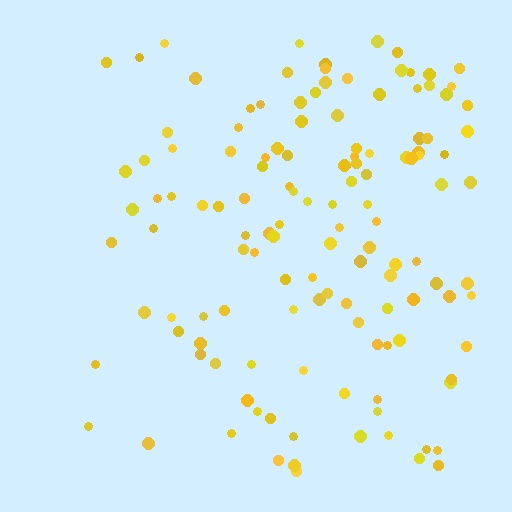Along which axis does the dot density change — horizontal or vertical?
Horizontal.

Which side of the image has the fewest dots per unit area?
The left.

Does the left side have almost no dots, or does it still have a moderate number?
Still a moderate number, just noticeably fewer than the right.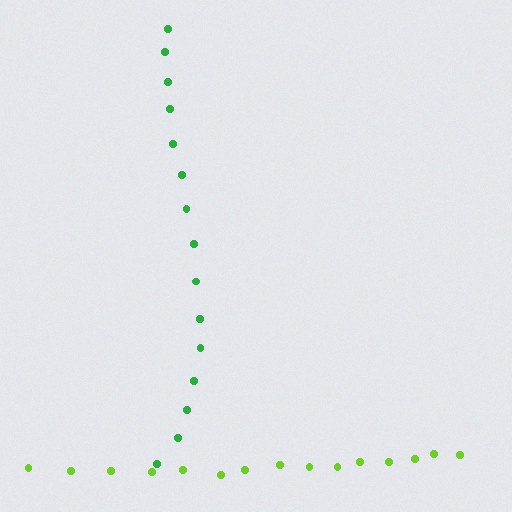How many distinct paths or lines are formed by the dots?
There are 2 distinct paths.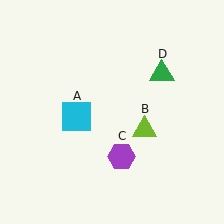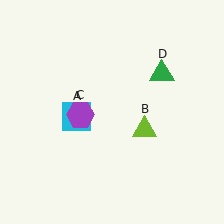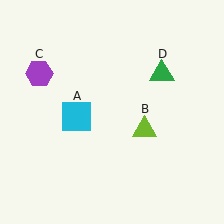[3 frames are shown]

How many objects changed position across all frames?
1 object changed position: purple hexagon (object C).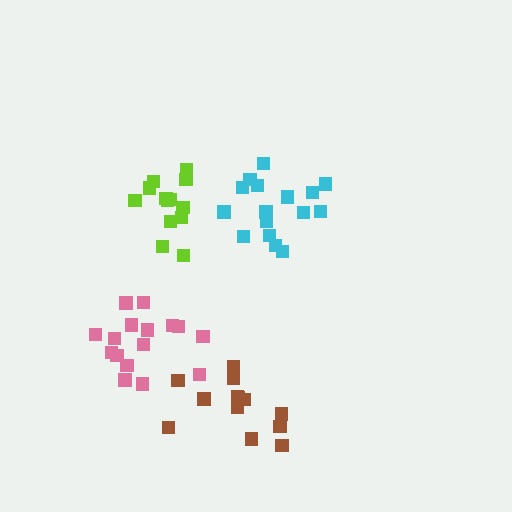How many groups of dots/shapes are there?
There are 4 groups.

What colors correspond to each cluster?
The clusters are colored: brown, cyan, pink, lime.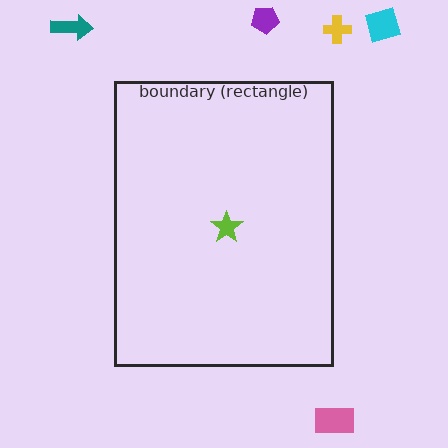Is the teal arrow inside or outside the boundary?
Outside.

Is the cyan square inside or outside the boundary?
Outside.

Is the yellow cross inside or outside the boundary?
Outside.